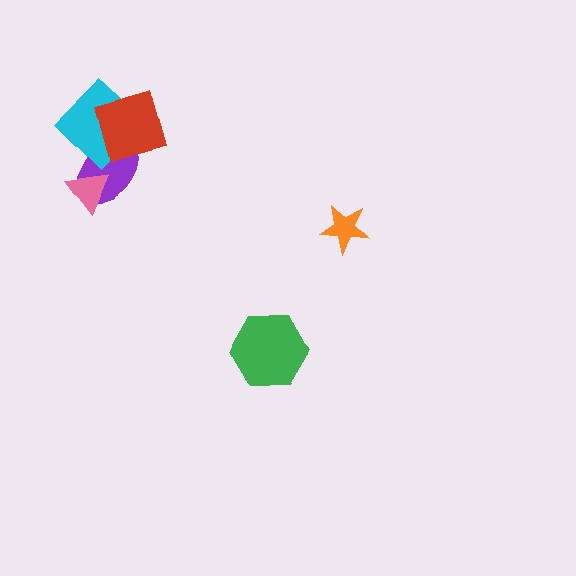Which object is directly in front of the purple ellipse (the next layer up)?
The cyan diamond is directly in front of the purple ellipse.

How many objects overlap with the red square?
2 objects overlap with the red square.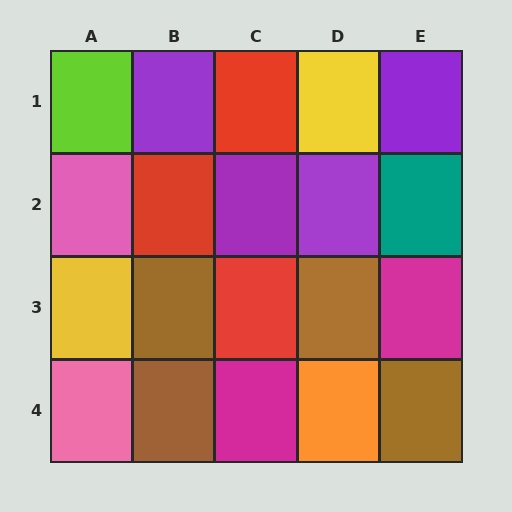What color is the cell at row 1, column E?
Purple.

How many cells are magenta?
2 cells are magenta.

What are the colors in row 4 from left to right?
Pink, brown, magenta, orange, brown.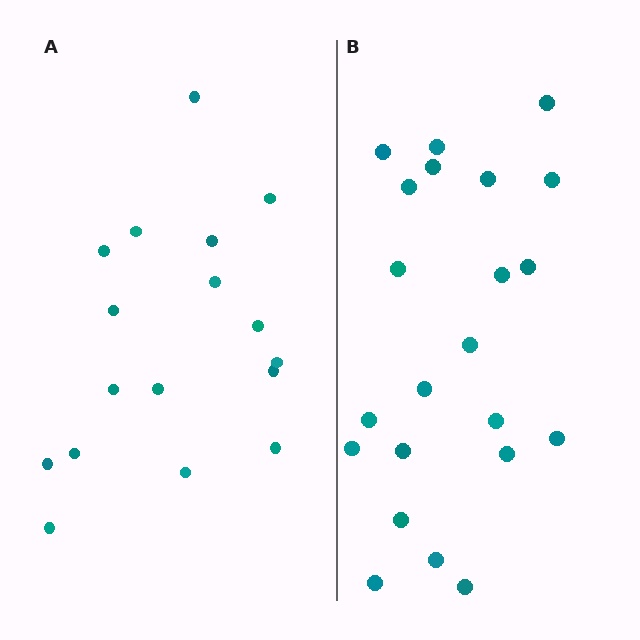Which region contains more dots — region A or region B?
Region B (the right region) has more dots.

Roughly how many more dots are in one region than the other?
Region B has about 5 more dots than region A.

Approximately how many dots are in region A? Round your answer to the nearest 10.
About 20 dots. (The exact count is 17, which rounds to 20.)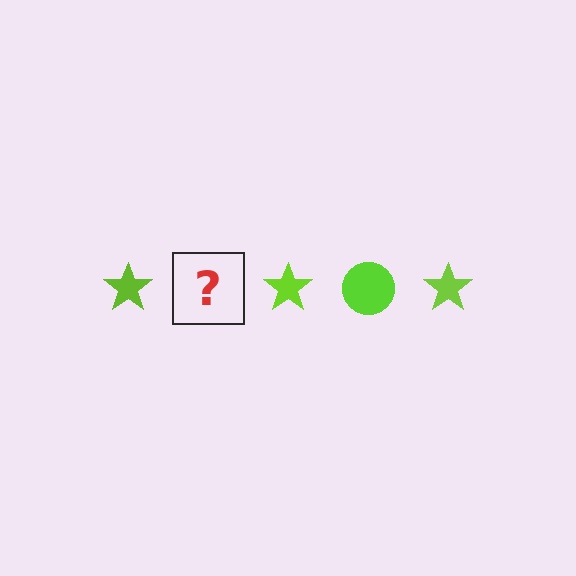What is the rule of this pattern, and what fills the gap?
The rule is that the pattern cycles through star, circle shapes in lime. The gap should be filled with a lime circle.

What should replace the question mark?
The question mark should be replaced with a lime circle.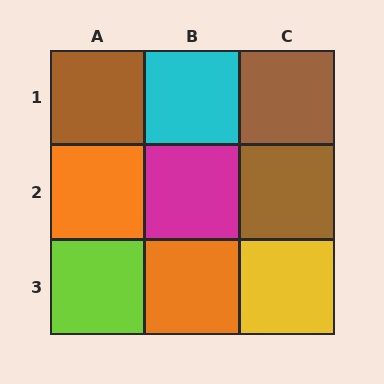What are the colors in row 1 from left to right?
Brown, cyan, brown.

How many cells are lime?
1 cell is lime.